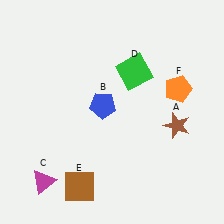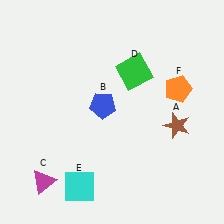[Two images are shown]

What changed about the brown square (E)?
In Image 1, E is brown. In Image 2, it changed to cyan.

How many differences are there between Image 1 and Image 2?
There is 1 difference between the two images.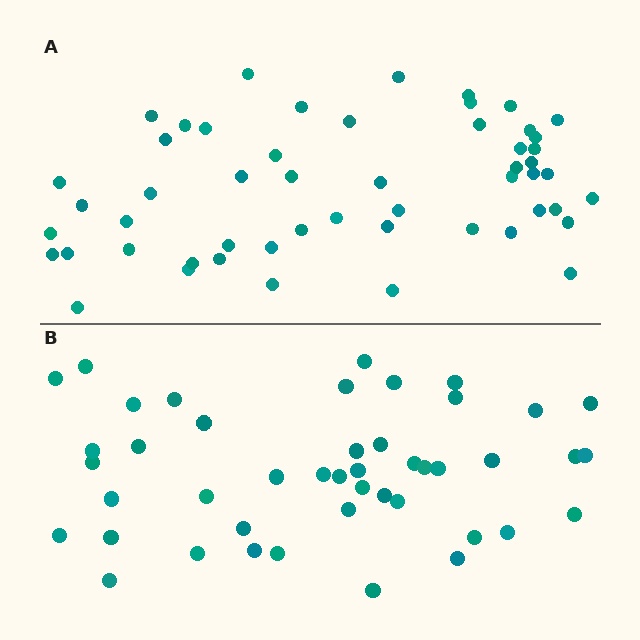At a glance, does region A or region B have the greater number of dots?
Region A (the top region) has more dots.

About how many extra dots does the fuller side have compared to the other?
Region A has roughly 8 or so more dots than region B.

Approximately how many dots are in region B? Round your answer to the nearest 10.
About 40 dots. (The exact count is 45, which rounds to 40.)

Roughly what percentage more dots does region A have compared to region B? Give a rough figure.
About 20% more.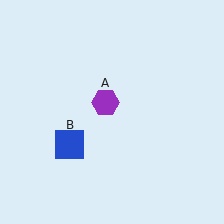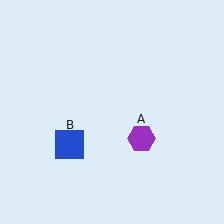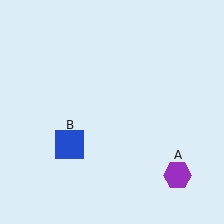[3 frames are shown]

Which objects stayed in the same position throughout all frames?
Blue square (object B) remained stationary.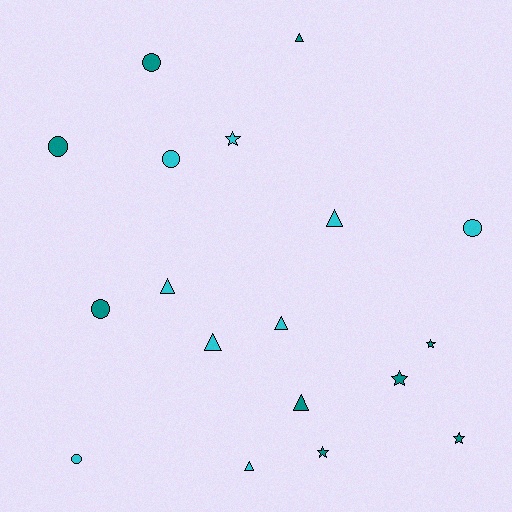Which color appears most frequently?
Teal, with 9 objects.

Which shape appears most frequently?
Triangle, with 7 objects.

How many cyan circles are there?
There are 3 cyan circles.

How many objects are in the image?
There are 18 objects.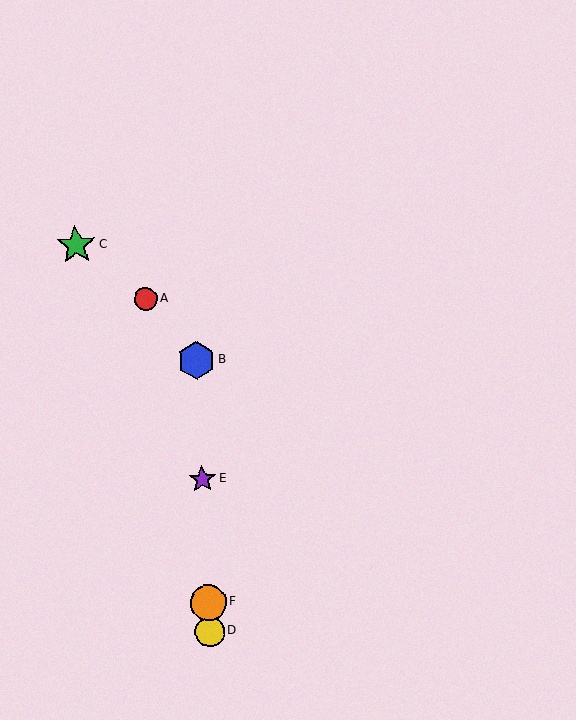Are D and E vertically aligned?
Yes, both are at x≈210.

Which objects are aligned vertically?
Objects B, D, E, F are aligned vertically.